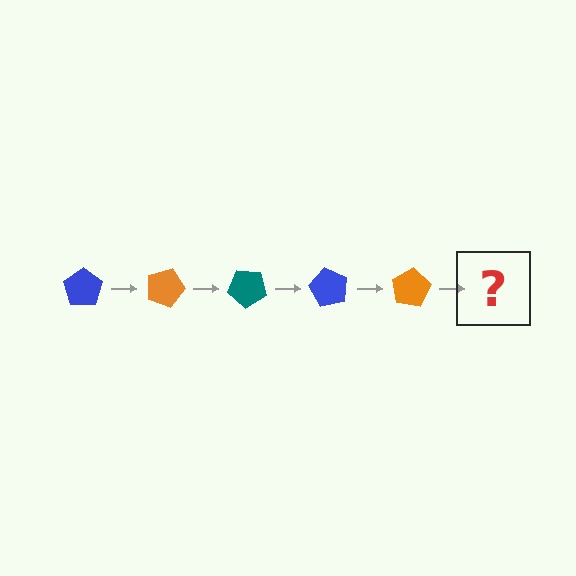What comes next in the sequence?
The next element should be a teal pentagon, rotated 100 degrees from the start.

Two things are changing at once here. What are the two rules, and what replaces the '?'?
The two rules are that it rotates 20 degrees each step and the color cycles through blue, orange, and teal. The '?' should be a teal pentagon, rotated 100 degrees from the start.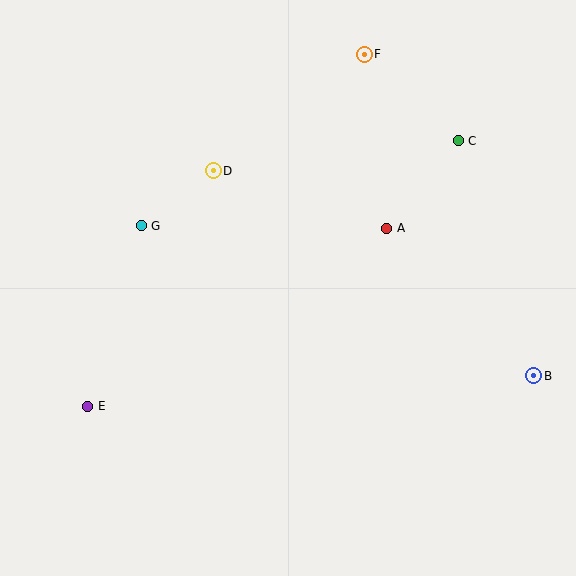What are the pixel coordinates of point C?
Point C is at (458, 141).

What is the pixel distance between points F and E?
The distance between F and E is 448 pixels.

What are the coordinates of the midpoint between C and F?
The midpoint between C and F is at (411, 97).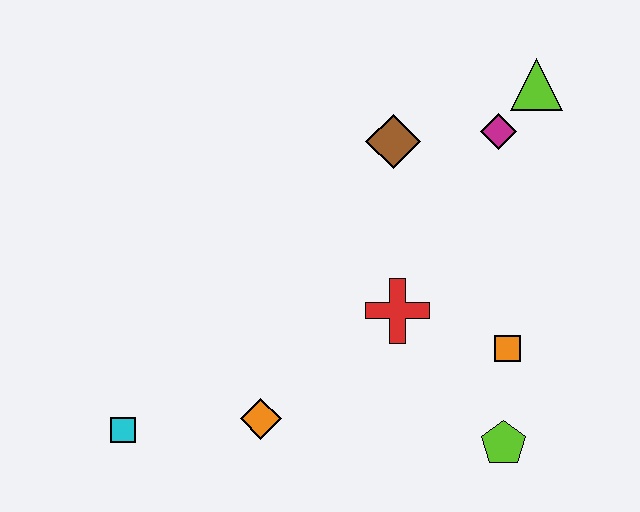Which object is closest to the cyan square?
The orange diamond is closest to the cyan square.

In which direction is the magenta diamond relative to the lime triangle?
The magenta diamond is below the lime triangle.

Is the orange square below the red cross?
Yes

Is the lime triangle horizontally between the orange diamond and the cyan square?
No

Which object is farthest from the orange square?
The cyan square is farthest from the orange square.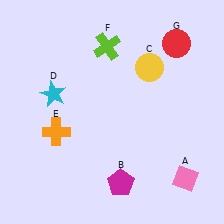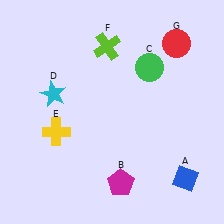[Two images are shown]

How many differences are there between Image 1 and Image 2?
There are 3 differences between the two images.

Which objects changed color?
A changed from pink to blue. C changed from yellow to green. E changed from orange to yellow.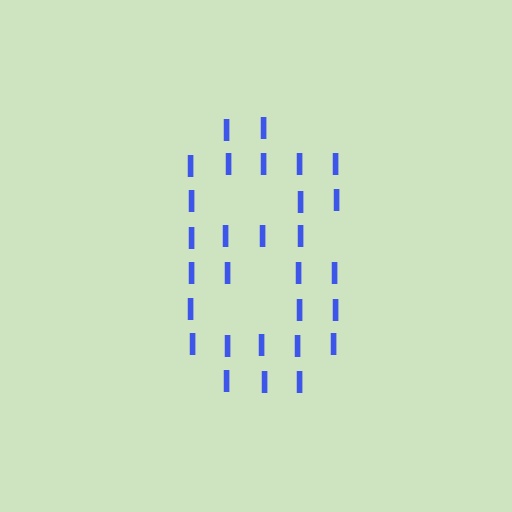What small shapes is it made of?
It is made of small letter I's.